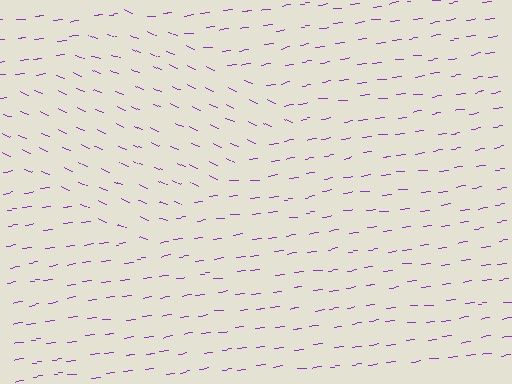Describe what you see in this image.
The image is filled with small purple line segments. A diamond region in the image has lines oriented differently from the surrounding lines, creating a visible texture boundary.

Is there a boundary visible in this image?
Yes, there is a texture boundary formed by a change in line orientation.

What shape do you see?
I see a diamond.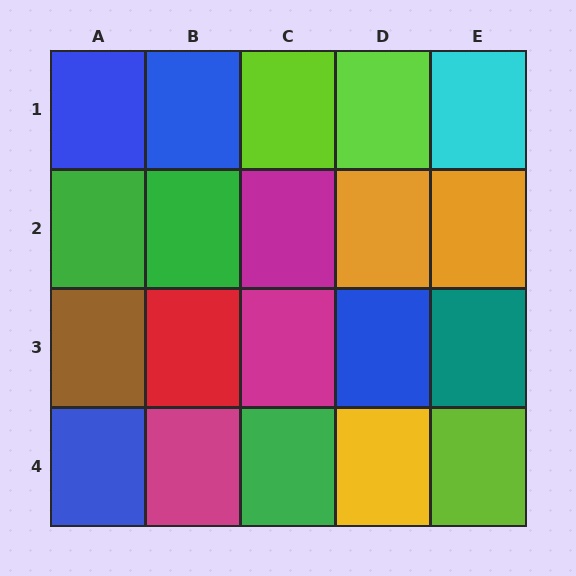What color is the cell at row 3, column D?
Blue.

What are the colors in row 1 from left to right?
Blue, blue, lime, lime, cyan.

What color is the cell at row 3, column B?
Red.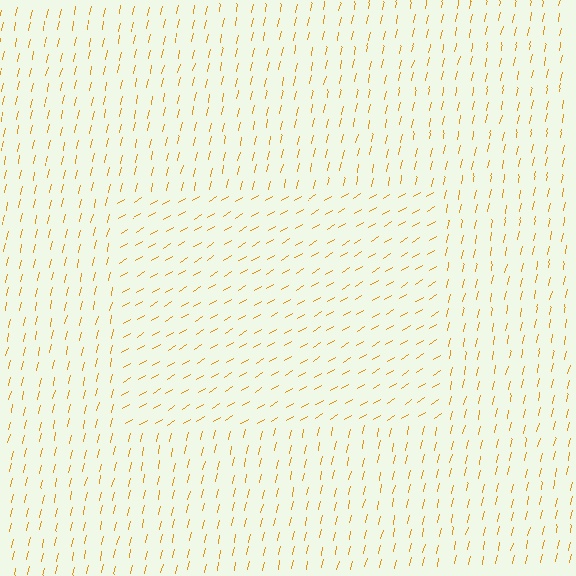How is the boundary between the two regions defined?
The boundary is defined purely by a change in line orientation (approximately 45 degrees difference). All lines are the same color and thickness.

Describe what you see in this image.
The image is filled with small orange line segments. A rectangle region in the image has lines oriented differently from the surrounding lines, creating a visible texture boundary.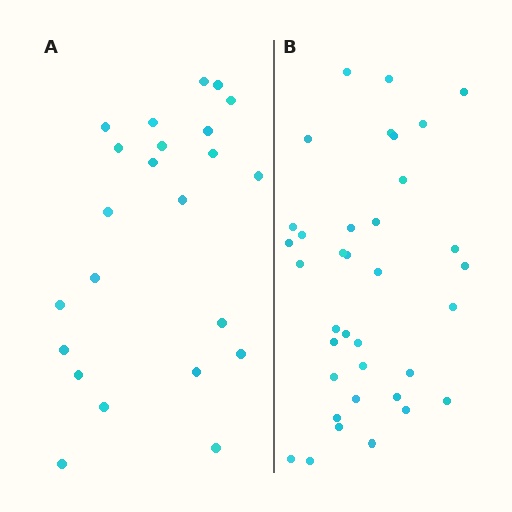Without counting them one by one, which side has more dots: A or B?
Region B (the right region) has more dots.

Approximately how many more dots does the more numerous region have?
Region B has approximately 15 more dots than region A.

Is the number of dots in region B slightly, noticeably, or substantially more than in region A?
Region B has substantially more. The ratio is roughly 1.6 to 1.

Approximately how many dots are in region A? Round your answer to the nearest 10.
About 20 dots. (The exact count is 23, which rounds to 20.)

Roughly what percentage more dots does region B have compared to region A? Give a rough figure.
About 55% more.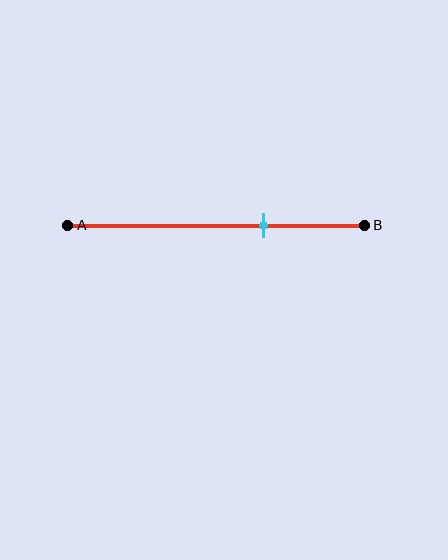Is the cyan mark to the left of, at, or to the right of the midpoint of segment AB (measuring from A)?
The cyan mark is to the right of the midpoint of segment AB.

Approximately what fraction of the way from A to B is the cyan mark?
The cyan mark is approximately 65% of the way from A to B.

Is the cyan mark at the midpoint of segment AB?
No, the mark is at about 65% from A, not at the 50% midpoint.